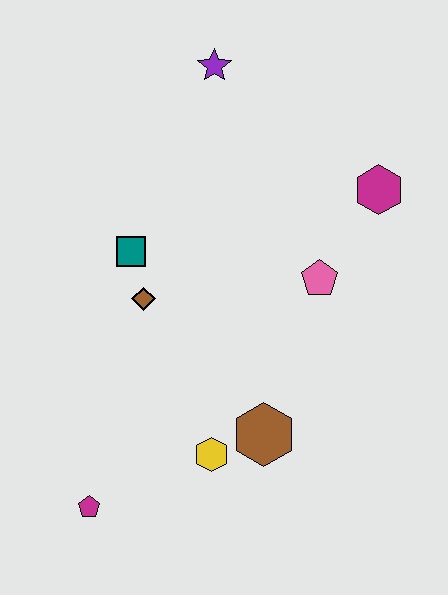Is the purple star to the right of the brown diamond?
Yes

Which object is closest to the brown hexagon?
The yellow hexagon is closest to the brown hexagon.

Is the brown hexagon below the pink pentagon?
Yes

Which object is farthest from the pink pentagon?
The magenta pentagon is farthest from the pink pentagon.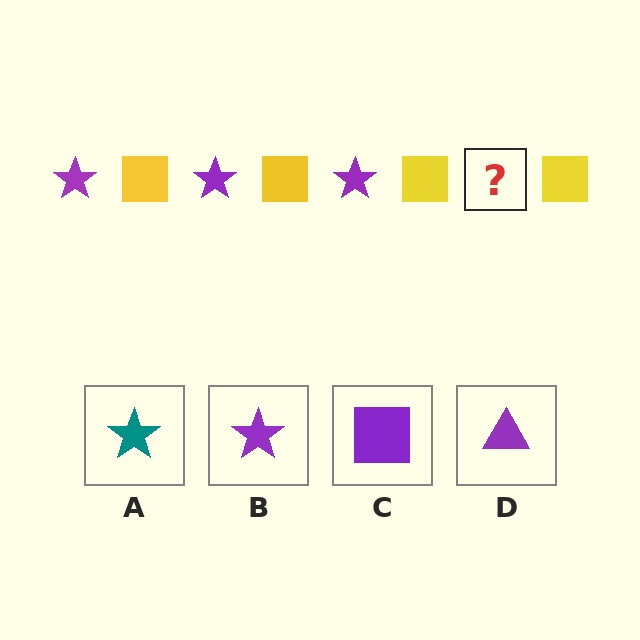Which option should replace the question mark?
Option B.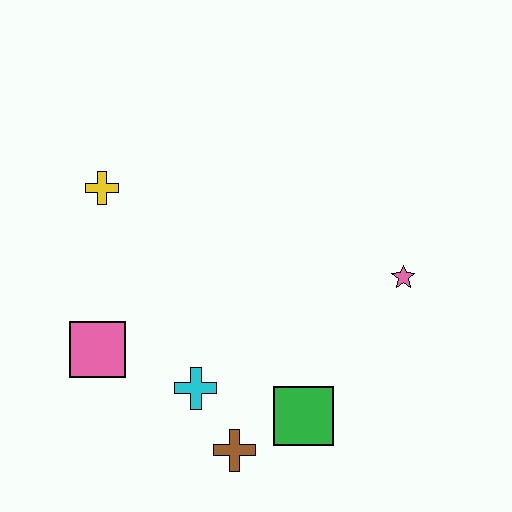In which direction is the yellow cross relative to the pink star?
The yellow cross is to the left of the pink star.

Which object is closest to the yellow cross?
The pink square is closest to the yellow cross.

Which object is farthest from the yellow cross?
The pink star is farthest from the yellow cross.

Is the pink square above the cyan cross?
Yes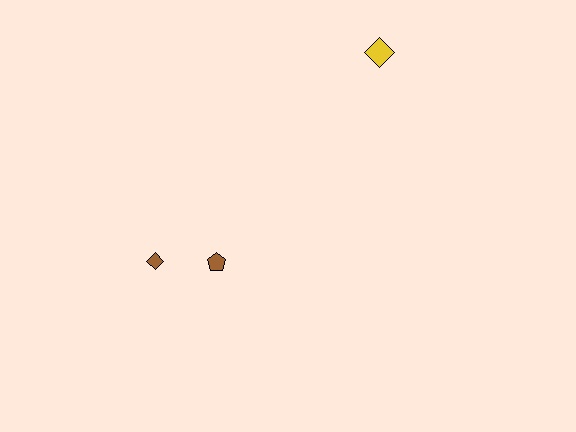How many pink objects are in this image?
There are no pink objects.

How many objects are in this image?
There are 3 objects.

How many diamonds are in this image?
There are 2 diamonds.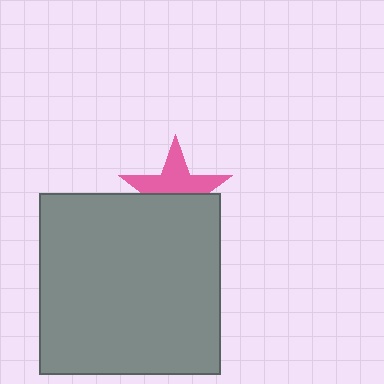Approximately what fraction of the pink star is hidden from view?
Roughly 47% of the pink star is hidden behind the gray square.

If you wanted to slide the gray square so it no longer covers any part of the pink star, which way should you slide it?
Slide it down — that is the most direct way to separate the two shapes.